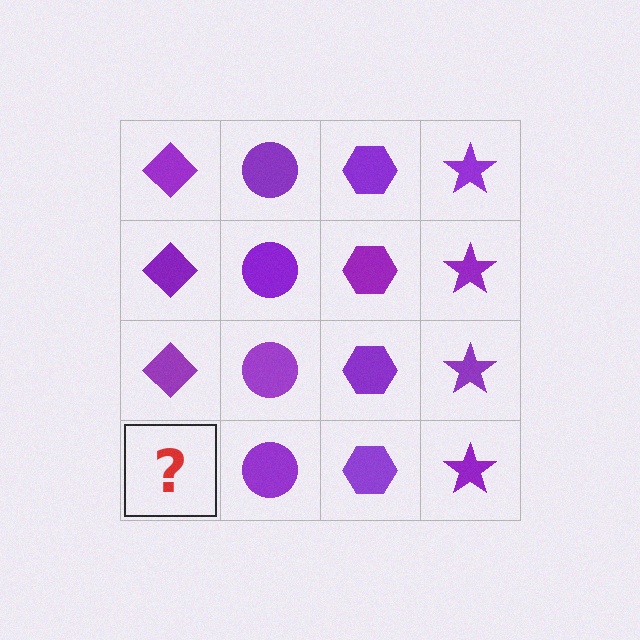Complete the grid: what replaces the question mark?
The question mark should be replaced with a purple diamond.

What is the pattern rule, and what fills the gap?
The rule is that each column has a consistent shape. The gap should be filled with a purple diamond.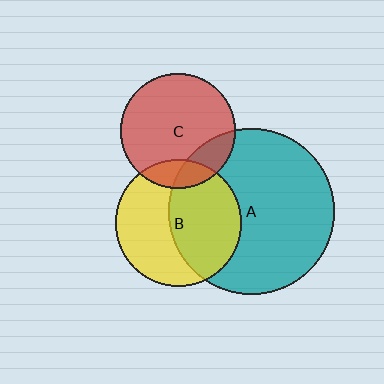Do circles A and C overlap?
Yes.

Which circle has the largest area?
Circle A (teal).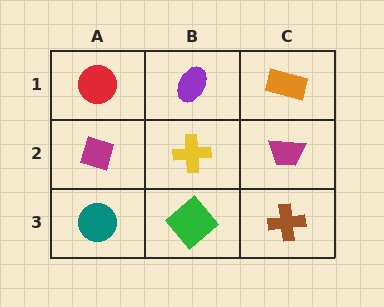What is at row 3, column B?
A green diamond.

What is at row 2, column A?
A magenta diamond.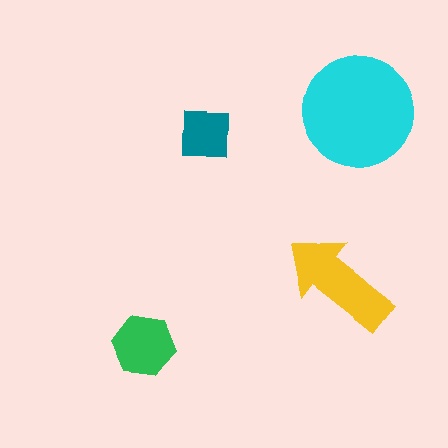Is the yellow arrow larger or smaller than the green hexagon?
Larger.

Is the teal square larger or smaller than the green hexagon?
Smaller.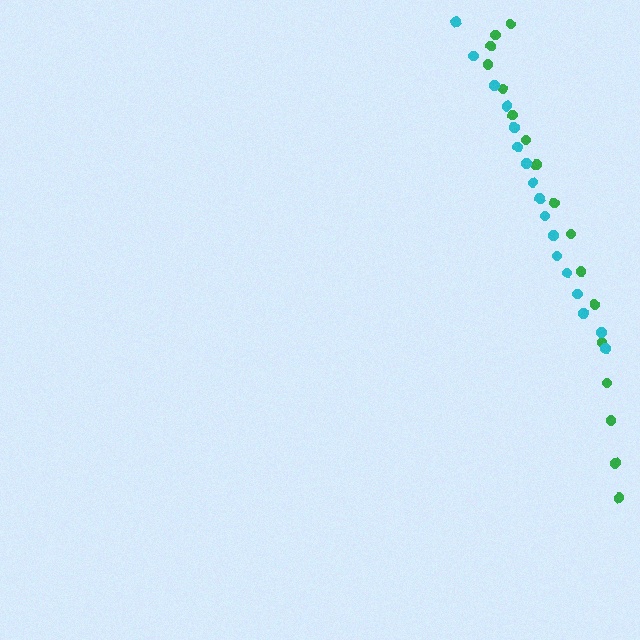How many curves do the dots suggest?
There are 2 distinct paths.